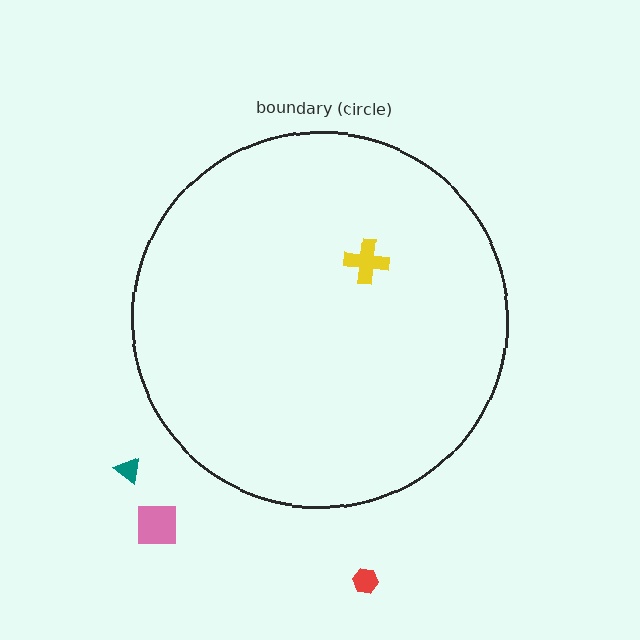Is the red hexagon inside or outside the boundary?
Outside.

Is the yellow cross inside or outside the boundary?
Inside.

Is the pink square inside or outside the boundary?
Outside.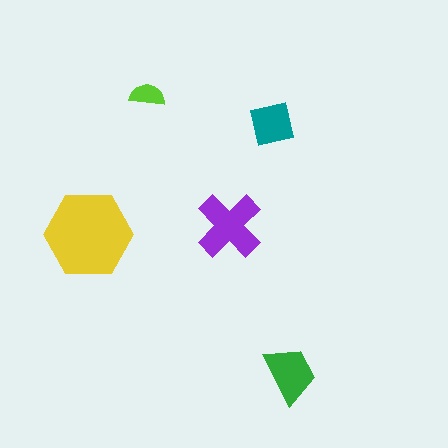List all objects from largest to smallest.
The yellow hexagon, the purple cross, the green trapezoid, the teal square, the lime semicircle.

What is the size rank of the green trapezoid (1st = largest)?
3rd.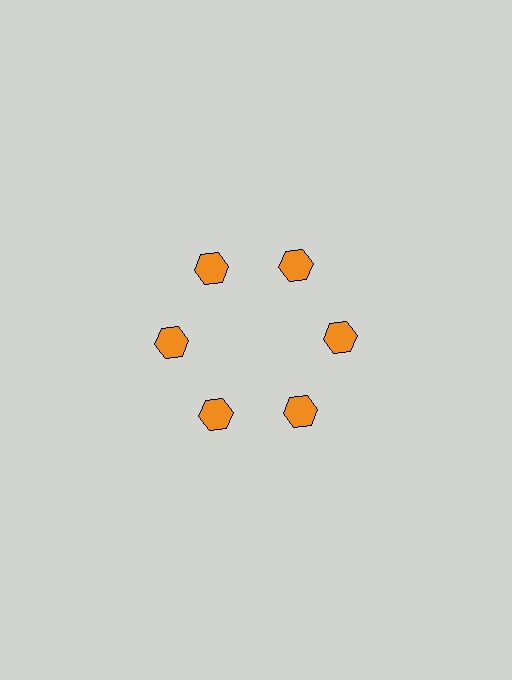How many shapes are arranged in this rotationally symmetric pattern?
There are 6 shapes, arranged in 6 groups of 1.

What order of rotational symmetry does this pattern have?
This pattern has 6-fold rotational symmetry.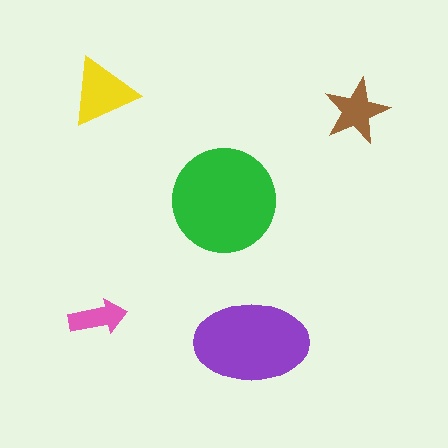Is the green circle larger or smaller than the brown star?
Larger.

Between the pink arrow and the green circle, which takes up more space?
The green circle.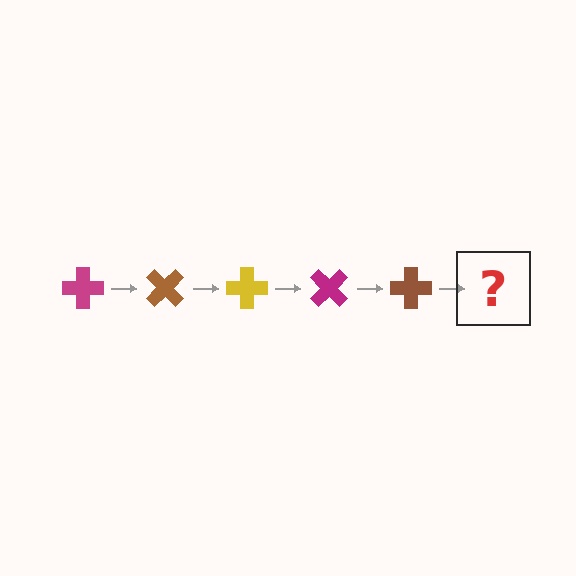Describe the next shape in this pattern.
It should be a yellow cross, rotated 225 degrees from the start.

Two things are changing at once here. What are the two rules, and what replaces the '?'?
The two rules are that it rotates 45 degrees each step and the color cycles through magenta, brown, and yellow. The '?' should be a yellow cross, rotated 225 degrees from the start.